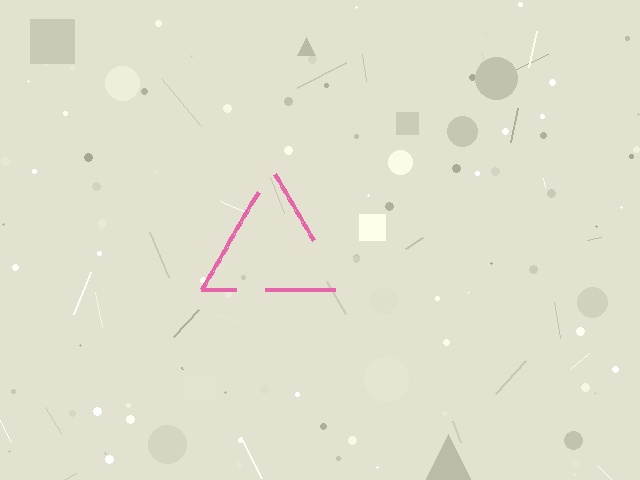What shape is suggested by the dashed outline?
The dashed outline suggests a triangle.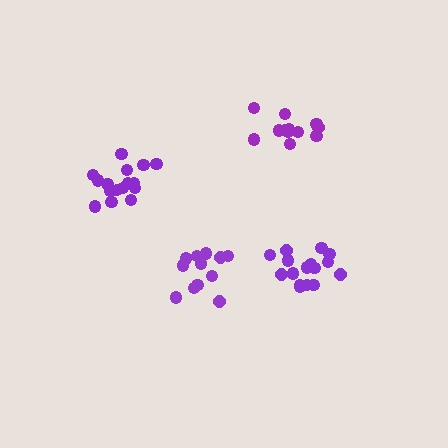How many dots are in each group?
Group 1: 12 dots, Group 2: 12 dots, Group 3: 16 dots, Group 4: 16 dots (56 total).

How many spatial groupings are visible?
There are 4 spatial groupings.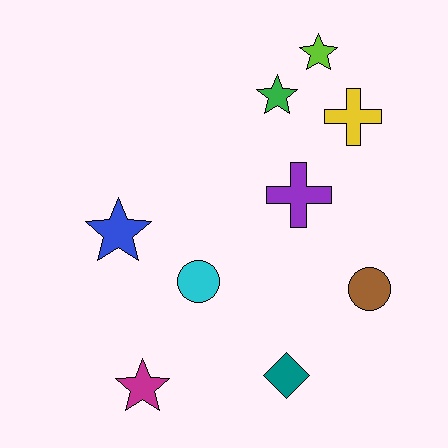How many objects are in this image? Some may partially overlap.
There are 9 objects.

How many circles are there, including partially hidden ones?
There are 2 circles.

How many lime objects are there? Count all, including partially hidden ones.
There is 1 lime object.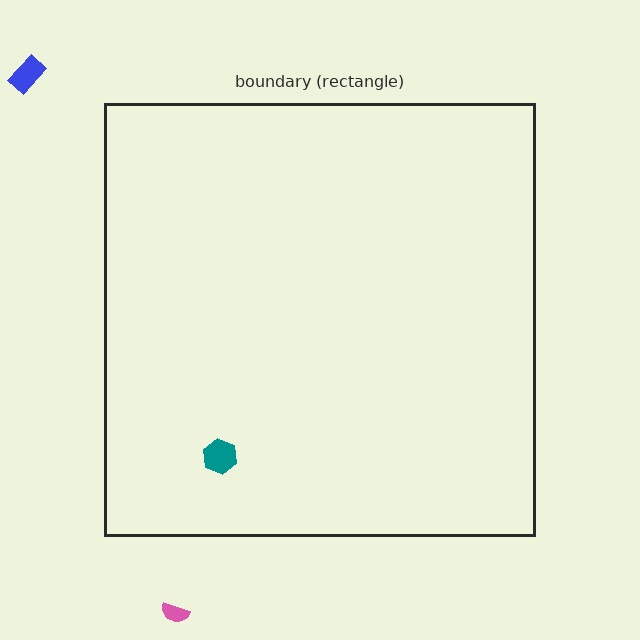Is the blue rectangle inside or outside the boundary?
Outside.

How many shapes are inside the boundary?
1 inside, 2 outside.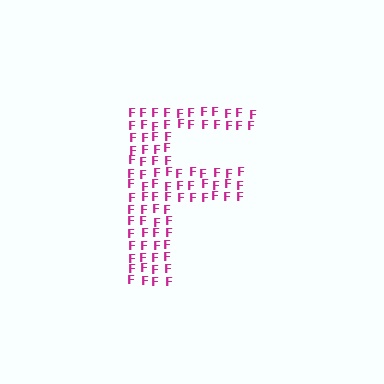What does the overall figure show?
The overall figure shows the letter F.